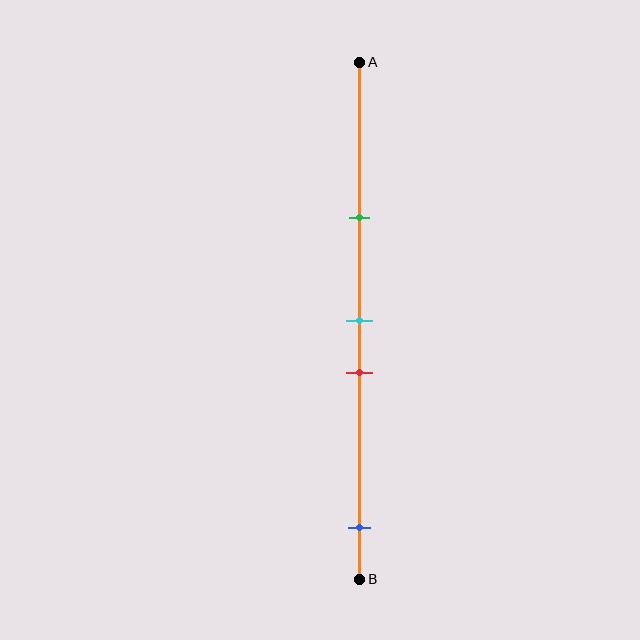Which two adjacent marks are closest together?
The cyan and red marks are the closest adjacent pair.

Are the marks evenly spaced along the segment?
No, the marks are not evenly spaced.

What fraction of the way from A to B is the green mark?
The green mark is approximately 30% (0.3) of the way from A to B.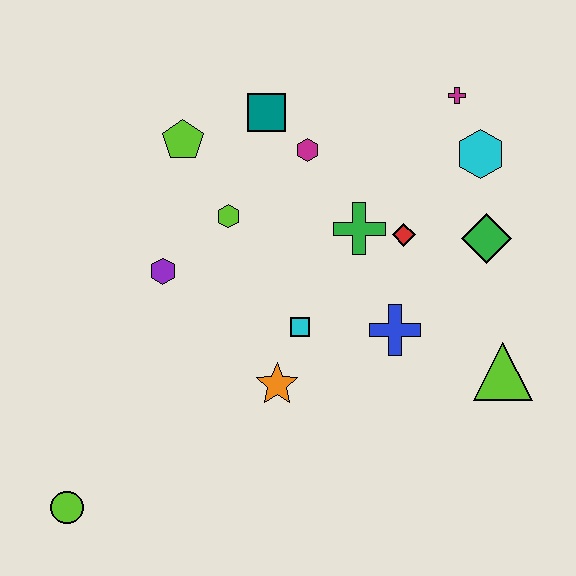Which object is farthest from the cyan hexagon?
The lime circle is farthest from the cyan hexagon.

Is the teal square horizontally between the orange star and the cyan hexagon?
No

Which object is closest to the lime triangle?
The blue cross is closest to the lime triangle.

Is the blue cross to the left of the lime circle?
No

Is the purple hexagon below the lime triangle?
No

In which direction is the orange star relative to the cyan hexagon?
The orange star is below the cyan hexagon.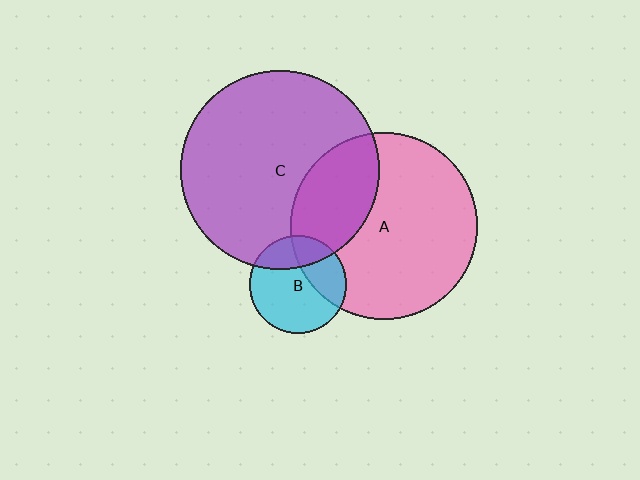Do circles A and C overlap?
Yes.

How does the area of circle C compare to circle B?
Approximately 4.2 times.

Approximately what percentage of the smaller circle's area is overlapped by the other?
Approximately 30%.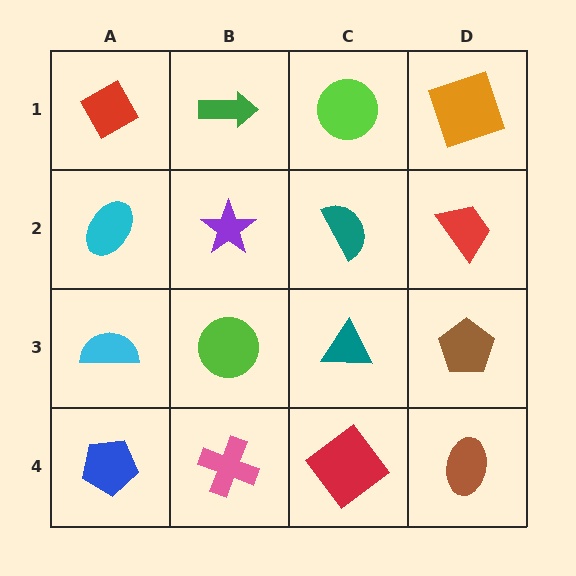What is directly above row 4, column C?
A teal triangle.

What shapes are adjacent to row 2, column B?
A green arrow (row 1, column B), a lime circle (row 3, column B), a cyan ellipse (row 2, column A), a teal semicircle (row 2, column C).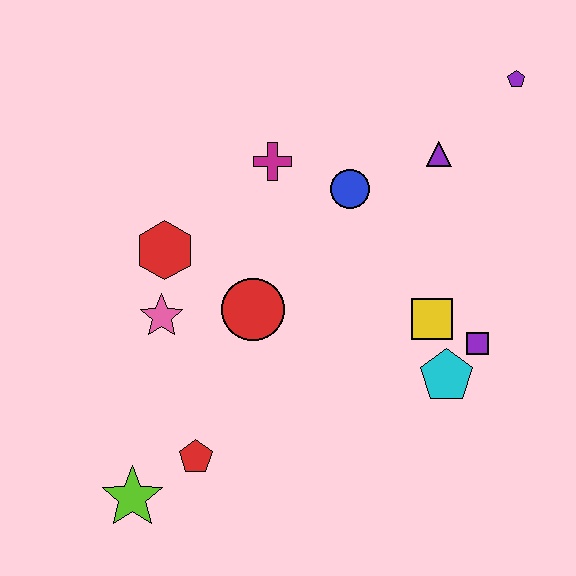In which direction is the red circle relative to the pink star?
The red circle is to the right of the pink star.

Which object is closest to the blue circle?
The magenta cross is closest to the blue circle.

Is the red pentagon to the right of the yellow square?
No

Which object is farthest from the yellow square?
The lime star is farthest from the yellow square.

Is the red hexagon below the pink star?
No